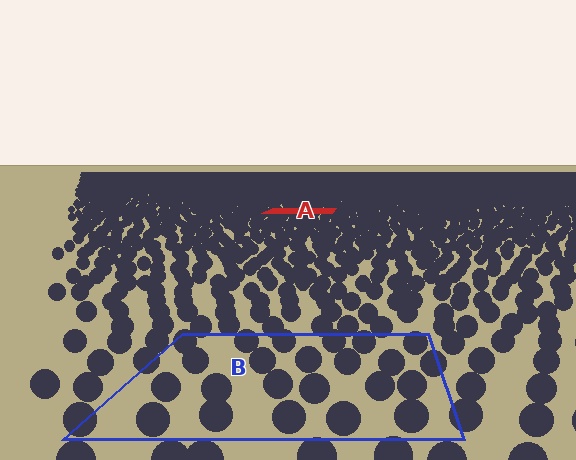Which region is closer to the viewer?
Region B is closer. The texture elements there are larger and more spread out.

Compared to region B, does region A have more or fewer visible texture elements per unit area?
Region A has more texture elements per unit area — they are packed more densely because it is farther away.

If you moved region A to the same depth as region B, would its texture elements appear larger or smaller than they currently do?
They would appear larger. At a closer depth, the same texture elements are projected at a bigger on-screen size.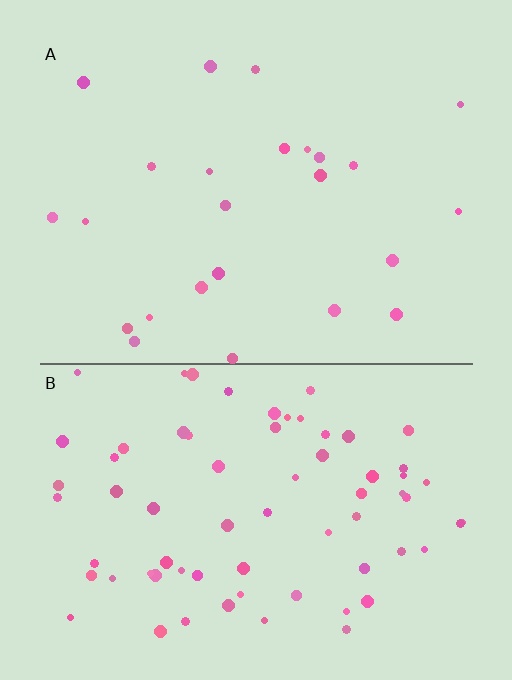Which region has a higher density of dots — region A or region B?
B (the bottom).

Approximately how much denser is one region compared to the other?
Approximately 2.9× — region B over region A.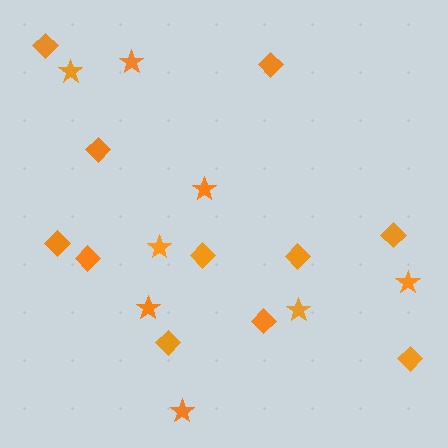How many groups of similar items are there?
There are 2 groups: one group of diamonds (11) and one group of stars (8).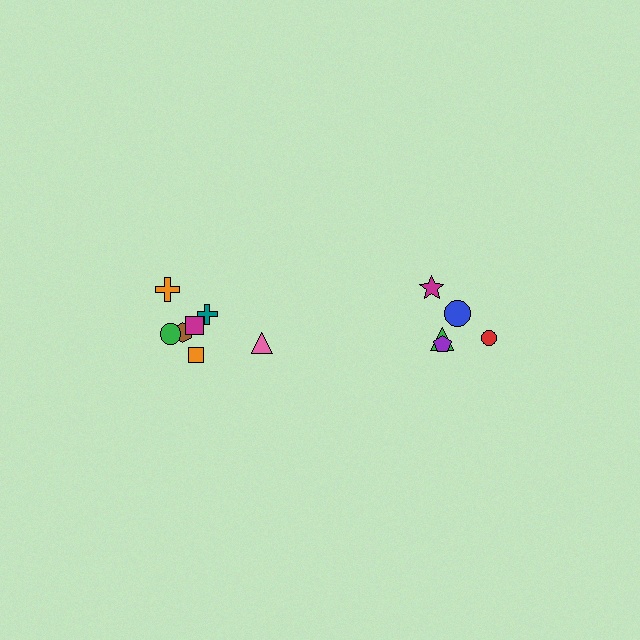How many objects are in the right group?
There are 5 objects.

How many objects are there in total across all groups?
There are 12 objects.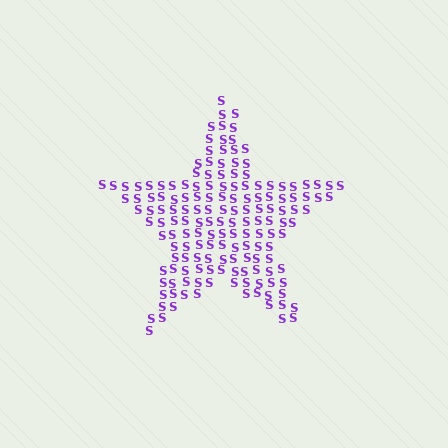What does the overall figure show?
The overall figure shows a star.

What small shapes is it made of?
It is made of small letter S's.